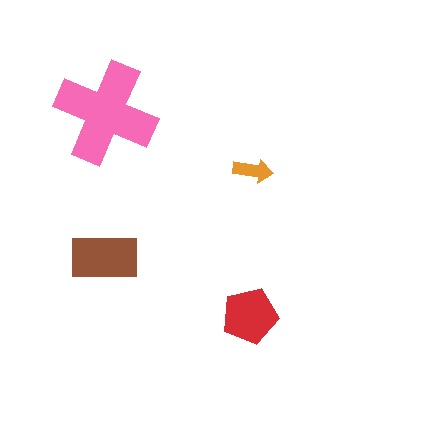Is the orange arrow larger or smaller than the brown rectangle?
Smaller.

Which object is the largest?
The pink cross.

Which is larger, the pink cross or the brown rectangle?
The pink cross.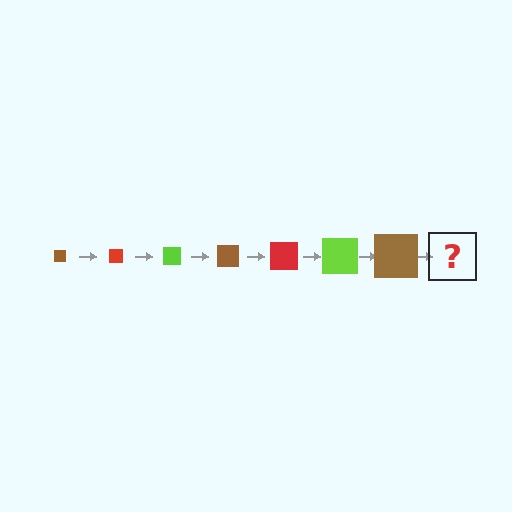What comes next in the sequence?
The next element should be a red square, larger than the previous one.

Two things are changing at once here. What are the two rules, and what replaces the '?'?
The two rules are that the square grows larger each step and the color cycles through brown, red, and lime. The '?' should be a red square, larger than the previous one.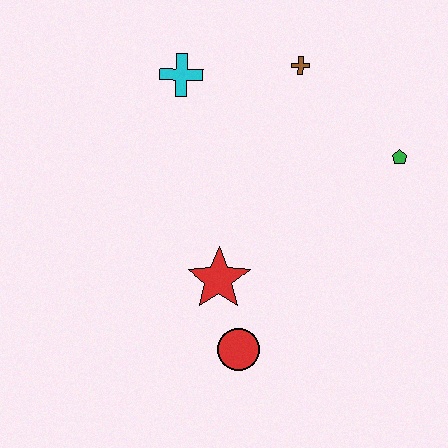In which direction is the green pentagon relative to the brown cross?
The green pentagon is to the right of the brown cross.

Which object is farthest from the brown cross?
The red circle is farthest from the brown cross.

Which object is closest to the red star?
The red circle is closest to the red star.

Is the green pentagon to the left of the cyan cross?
No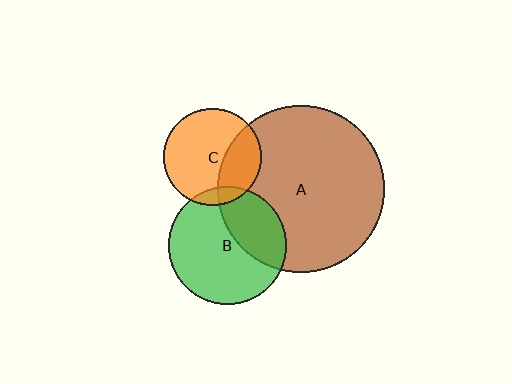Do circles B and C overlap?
Yes.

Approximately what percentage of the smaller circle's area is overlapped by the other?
Approximately 10%.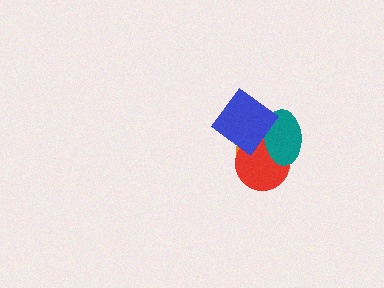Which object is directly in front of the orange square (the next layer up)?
The red circle is directly in front of the orange square.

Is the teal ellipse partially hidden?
Yes, it is partially covered by another shape.